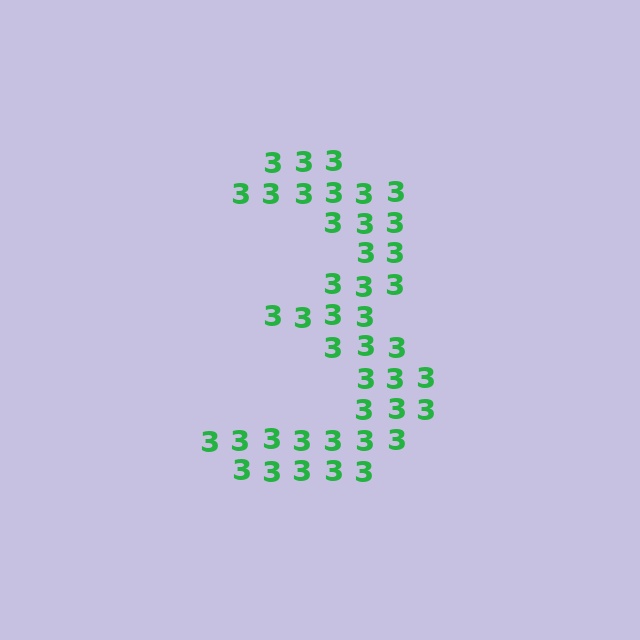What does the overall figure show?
The overall figure shows the digit 3.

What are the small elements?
The small elements are digit 3's.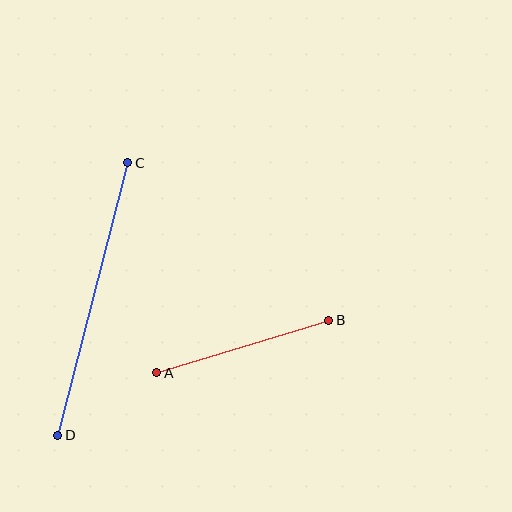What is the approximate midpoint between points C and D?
The midpoint is at approximately (93, 299) pixels.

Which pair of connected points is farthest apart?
Points C and D are farthest apart.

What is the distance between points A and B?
The distance is approximately 180 pixels.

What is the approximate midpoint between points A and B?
The midpoint is at approximately (243, 346) pixels.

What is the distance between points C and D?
The distance is approximately 282 pixels.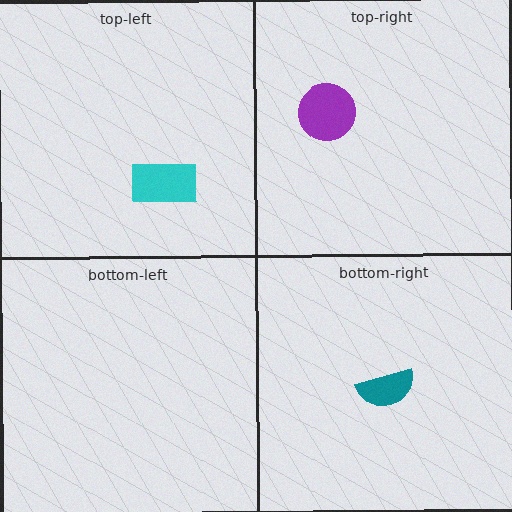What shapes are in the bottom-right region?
The teal semicircle.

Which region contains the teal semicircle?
The bottom-right region.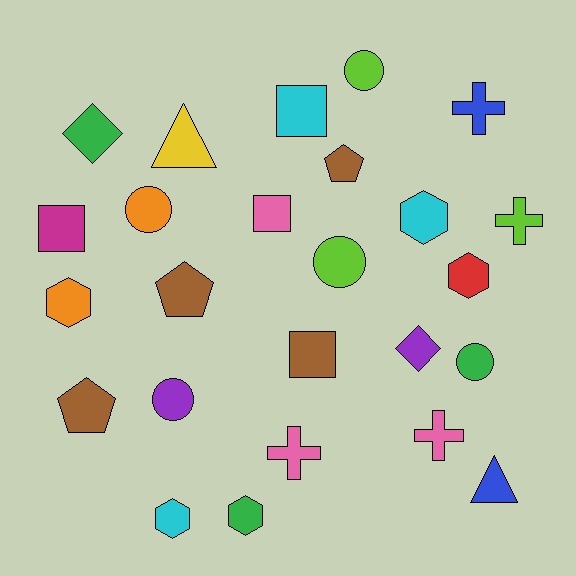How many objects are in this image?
There are 25 objects.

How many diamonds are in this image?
There are 2 diamonds.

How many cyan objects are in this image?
There are 3 cyan objects.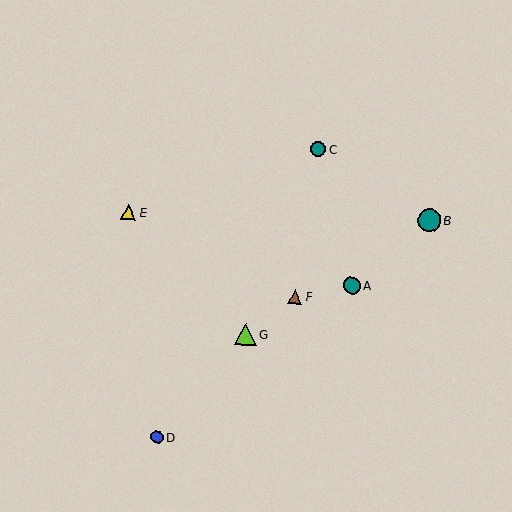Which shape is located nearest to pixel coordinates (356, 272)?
The teal circle (labeled A) at (352, 285) is nearest to that location.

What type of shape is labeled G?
Shape G is a lime triangle.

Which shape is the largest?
The teal circle (labeled B) is the largest.